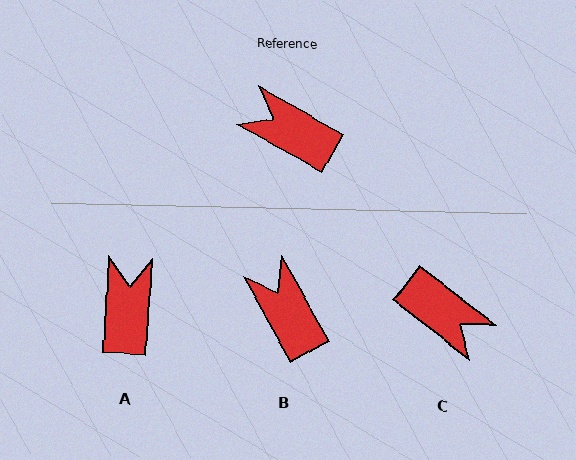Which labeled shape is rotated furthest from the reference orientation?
C, about 172 degrees away.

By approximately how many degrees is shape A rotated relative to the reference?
Approximately 64 degrees clockwise.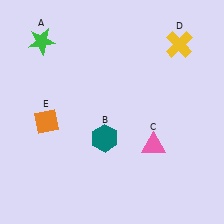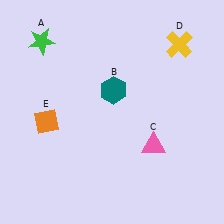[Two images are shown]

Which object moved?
The teal hexagon (B) moved up.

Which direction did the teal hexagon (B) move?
The teal hexagon (B) moved up.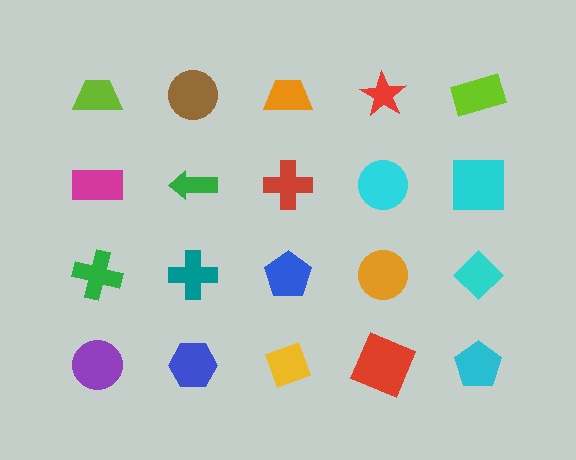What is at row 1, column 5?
A lime rectangle.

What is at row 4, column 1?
A purple circle.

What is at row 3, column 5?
A cyan diamond.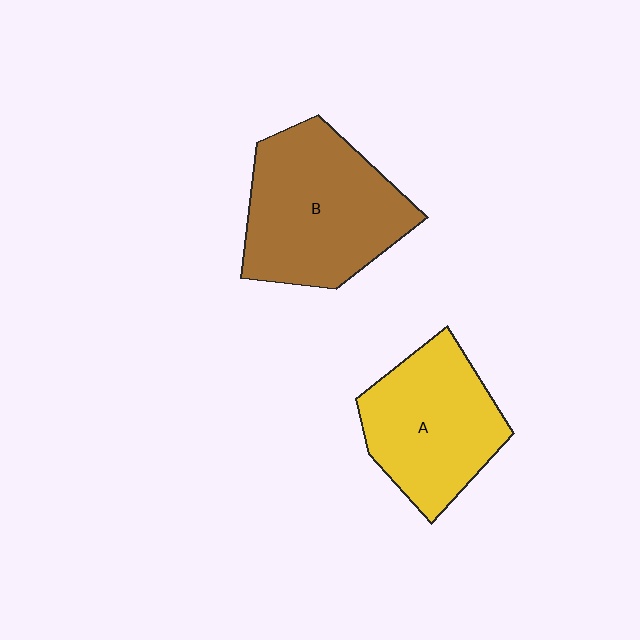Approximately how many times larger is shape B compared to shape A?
Approximately 1.2 times.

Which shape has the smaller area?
Shape A (yellow).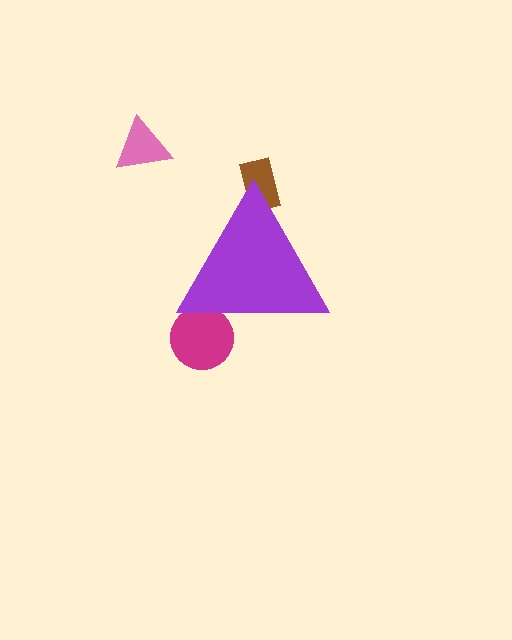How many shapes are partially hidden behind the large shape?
2 shapes are partially hidden.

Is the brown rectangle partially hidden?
Yes, the brown rectangle is partially hidden behind the purple triangle.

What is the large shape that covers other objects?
A purple triangle.